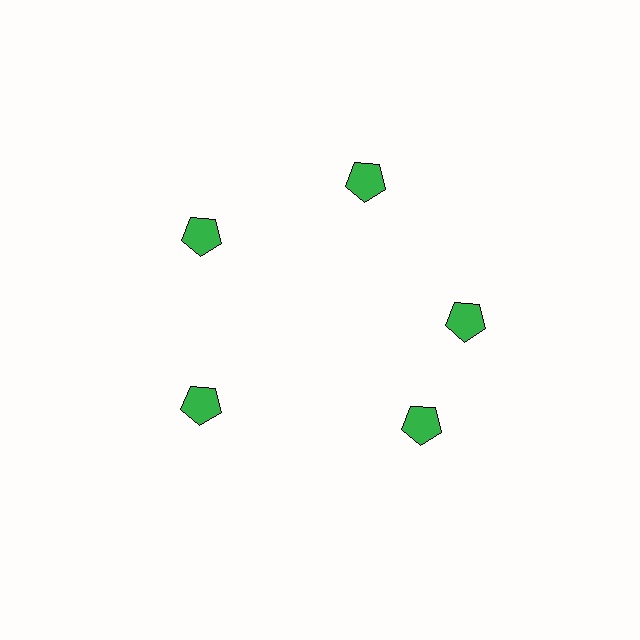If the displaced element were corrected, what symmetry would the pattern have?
It would have 5-fold rotational symmetry — the pattern would map onto itself every 72 degrees.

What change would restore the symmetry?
The symmetry would be restored by rotating it back into even spacing with its neighbors so that all 5 pentagons sit at equal angles and equal distance from the center.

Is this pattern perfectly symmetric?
No. The 5 green pentagons are arranged in a ring, but one element near the 5 o'clock position is rotated out of alignment along the ring, breaking the 5-fold rotational symmetry.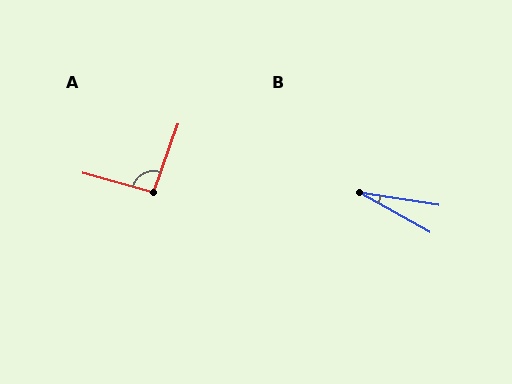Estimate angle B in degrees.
Approximately 20 degrees.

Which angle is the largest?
A, at approximately 94 degrees.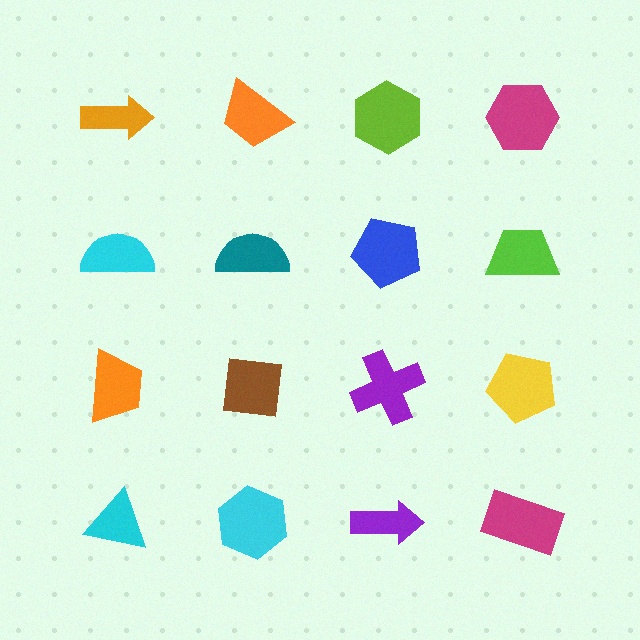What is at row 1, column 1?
An orange arrow.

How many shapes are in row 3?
4 shapes.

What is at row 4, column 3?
A purple arrow.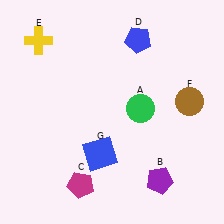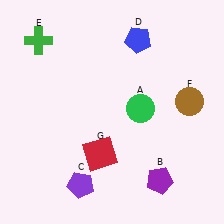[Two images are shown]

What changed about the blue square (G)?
In Image 1, G is blue. In Image 2, it changed to red.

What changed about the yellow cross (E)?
In Image 1, E is yellow. In Image 2, it changed to green.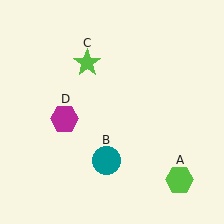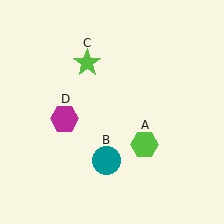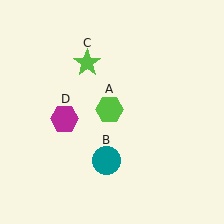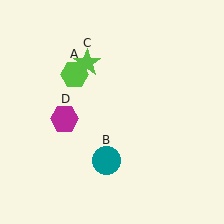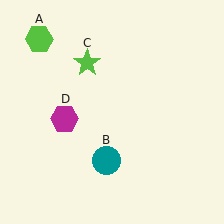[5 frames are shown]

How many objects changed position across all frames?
1 object changed position: lime hexagon (object A).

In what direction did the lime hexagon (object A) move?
The lime hexagon (object A) moved up and to the left.